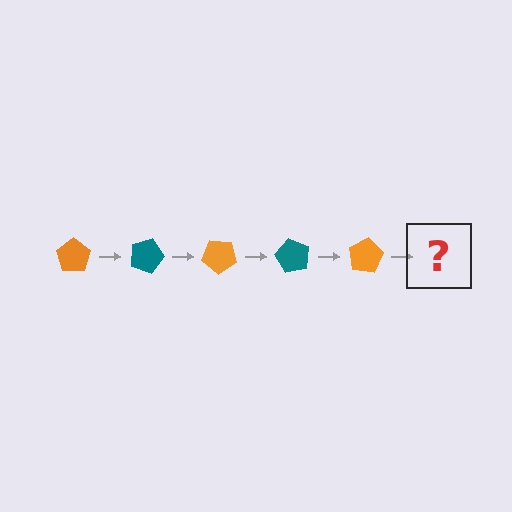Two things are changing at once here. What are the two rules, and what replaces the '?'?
The two rules are that it rotates 20 degrees each step and the color cycles through orange and teal. The '?' should be a teal pentagon, rotated 100 degrees from the start.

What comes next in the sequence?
The next element should be a teal pentagon, rotated 100 degrees from the start.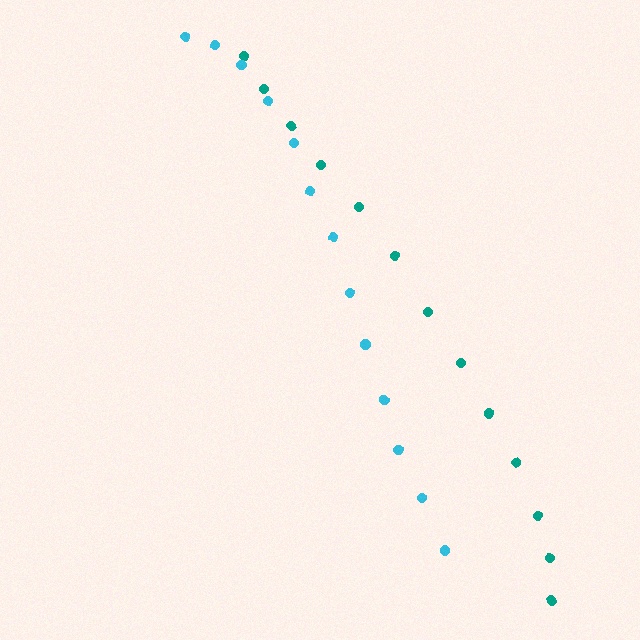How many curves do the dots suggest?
There are 2 distinct paths.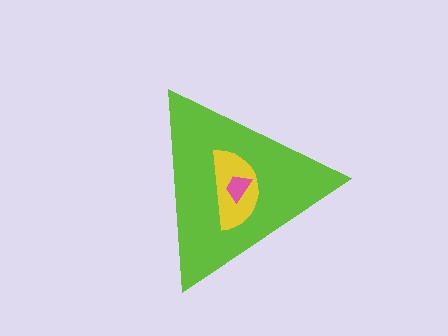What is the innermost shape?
The pink trapezoid.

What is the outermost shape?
The lime triangle.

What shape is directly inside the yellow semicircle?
The pink trapezoid.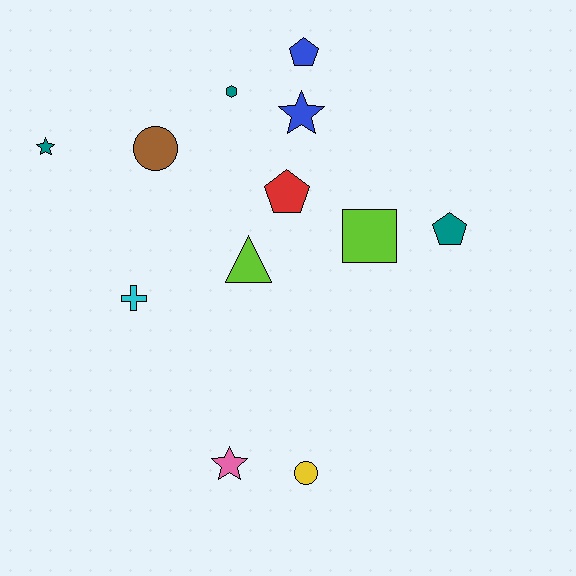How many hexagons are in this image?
There is 1 hexagon.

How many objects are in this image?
There are 12 objects.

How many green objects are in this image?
There are no green objects.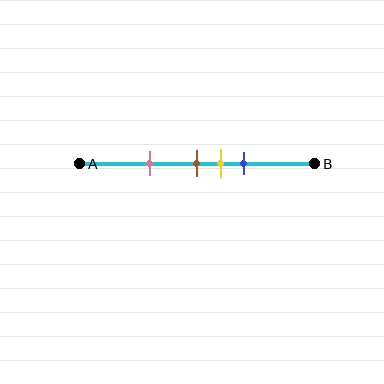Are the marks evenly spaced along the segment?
No, the marks are not evenly spaced.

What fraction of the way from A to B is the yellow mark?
The yellow mark is approximately 60% (0.6) of the way from A to B.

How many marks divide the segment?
There are 4 marks dividing the segment.